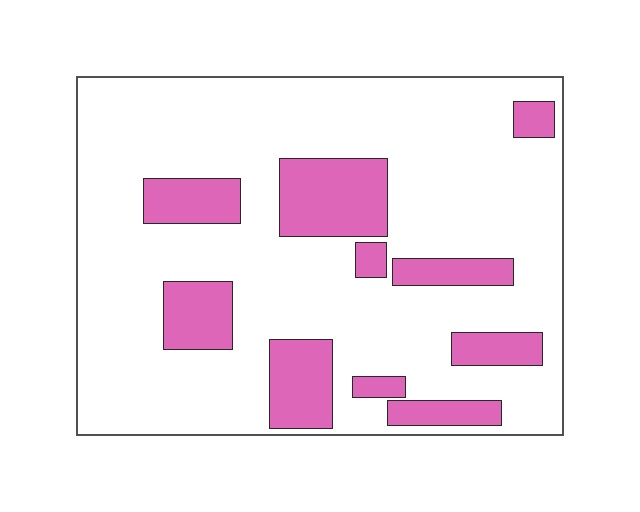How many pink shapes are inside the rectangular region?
10.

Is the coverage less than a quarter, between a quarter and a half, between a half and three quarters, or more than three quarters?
Less than a quarter.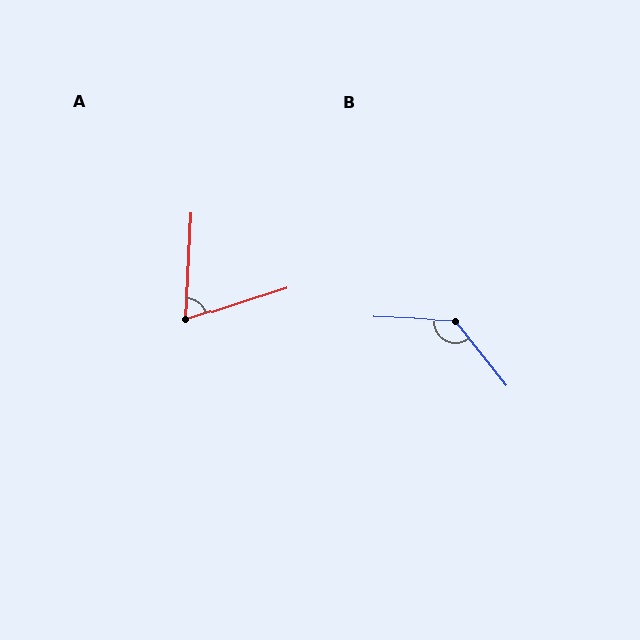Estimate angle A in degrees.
Approximately 69 degrees.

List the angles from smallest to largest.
A (69°), B (130°).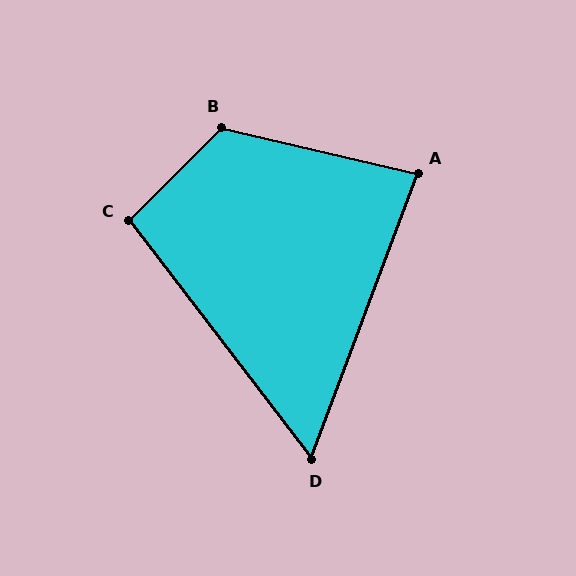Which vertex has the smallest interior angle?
D, at approximately 58 degrees.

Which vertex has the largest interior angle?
B, at approximately 122 degrees.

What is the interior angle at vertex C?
Approximately 97 degrees (obtuse).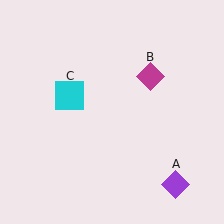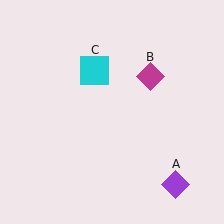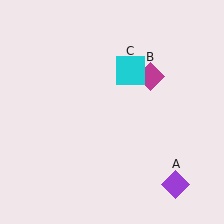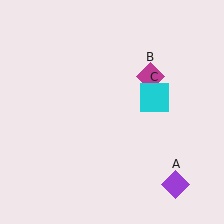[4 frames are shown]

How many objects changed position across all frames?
1 object changed position: cyan square (object C).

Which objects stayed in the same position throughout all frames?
Purple diamond (object A) and magenta diamond (object B) remained stationary.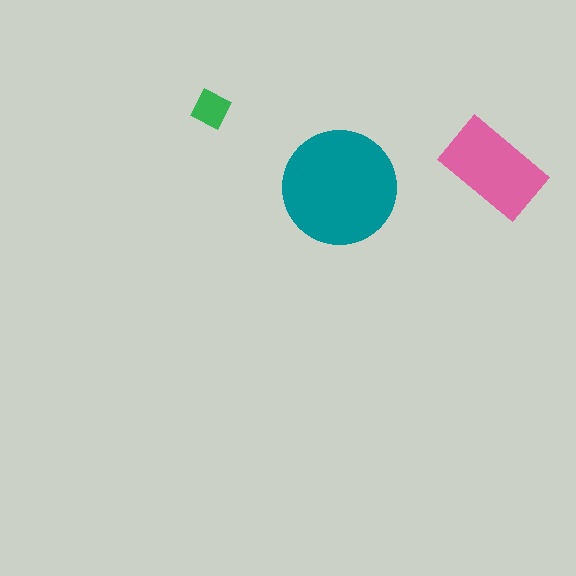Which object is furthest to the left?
The green diamond is leftmost.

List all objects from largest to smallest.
The teal circle, the pink rectangle, the green diamond.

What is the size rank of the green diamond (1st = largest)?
3rd.